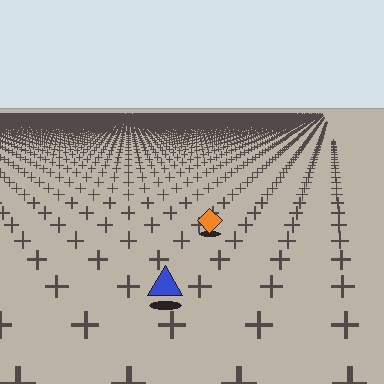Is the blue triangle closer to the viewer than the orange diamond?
Yes. The blue triangle is closer — you can tell from the texture gradient: the ground texture is coarser near it.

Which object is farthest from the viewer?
The orange diamond is farthest from the viewer. It appears smaller and the ground texture around it is denser.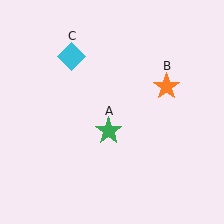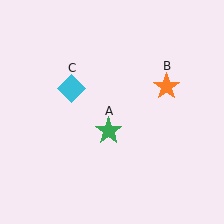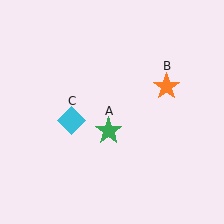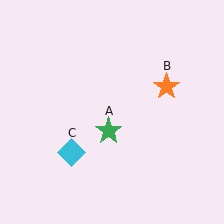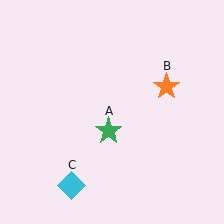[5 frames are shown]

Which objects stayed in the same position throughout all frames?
Green star (object A) and orange star (object B) remained stationary.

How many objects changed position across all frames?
1 object changed position: cyan diamond (object C).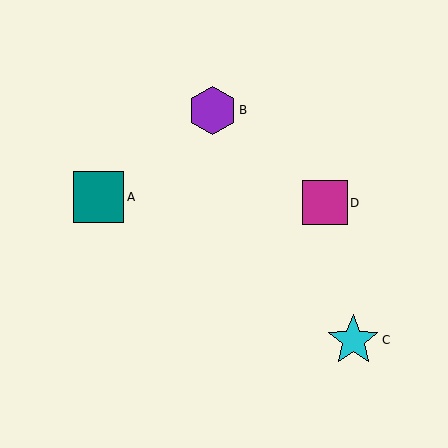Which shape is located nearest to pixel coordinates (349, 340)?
The cyan star (labeled C) at (353, 340) is nearest to that location.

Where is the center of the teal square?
The center of the teal square is at (99, 197).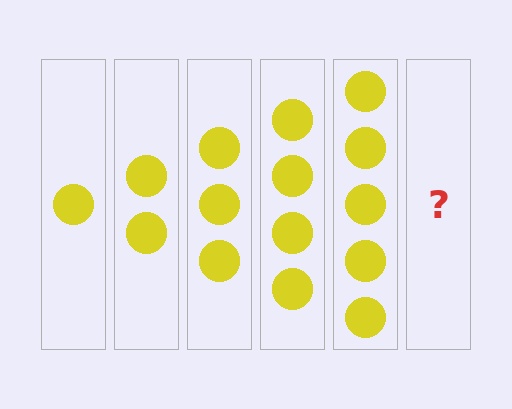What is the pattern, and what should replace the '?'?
The pattern is that each step adds one more circle. The '?' should be 6 circles.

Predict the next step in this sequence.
The next step is 6 circles.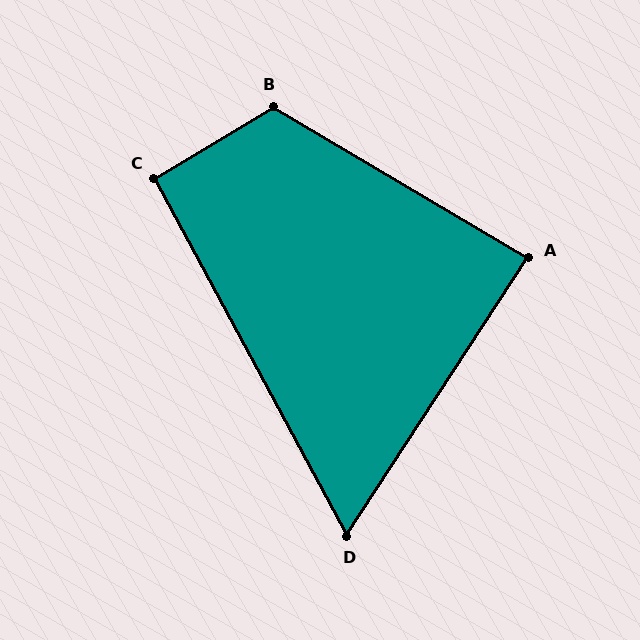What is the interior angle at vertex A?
Approximately 87 degrees (approximately right).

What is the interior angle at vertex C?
Approximately 93 degrees (approximately right).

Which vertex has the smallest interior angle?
D, at approximately 61 degrees.